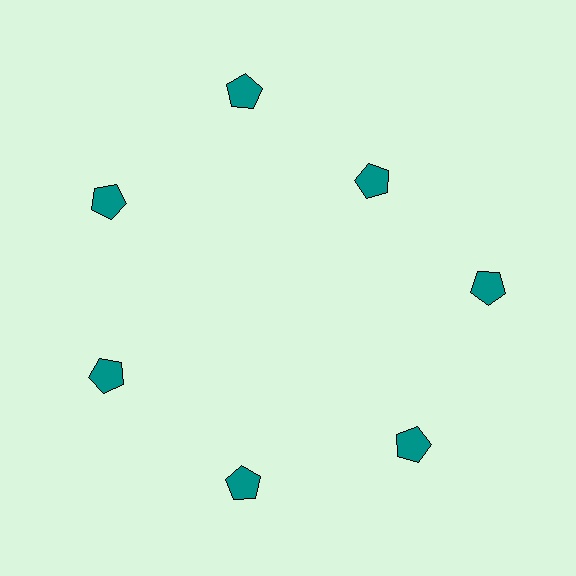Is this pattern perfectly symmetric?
No. The 7 teal pentagons are arranged in a ring, but one element near the 1 o'clock position is pulled inward toward the center, breaking the 7-fold rotational symmetry.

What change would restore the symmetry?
The symmetry would be restored by moving it outward, back onto the ring so that all 7 pentagons sit at equal angles and equal distance from the center.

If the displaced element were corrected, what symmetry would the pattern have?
It would have 7-fold rotational symmetry — the pattern would map onto itself every 51 degrees.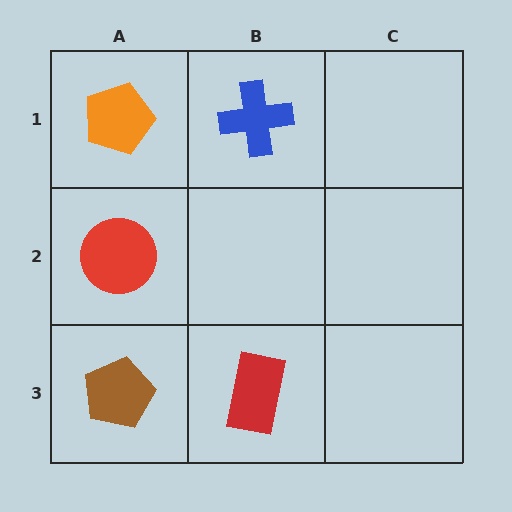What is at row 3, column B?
A red rectangle.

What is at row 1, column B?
A blue cross.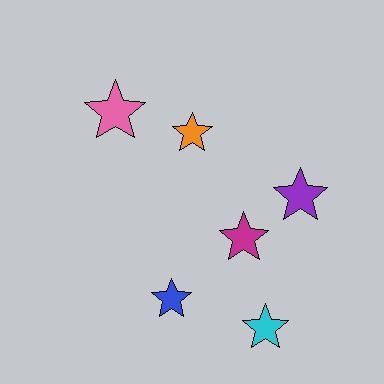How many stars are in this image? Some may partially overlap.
There are 6 stars.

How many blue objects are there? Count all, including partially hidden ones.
There is 1 blue object.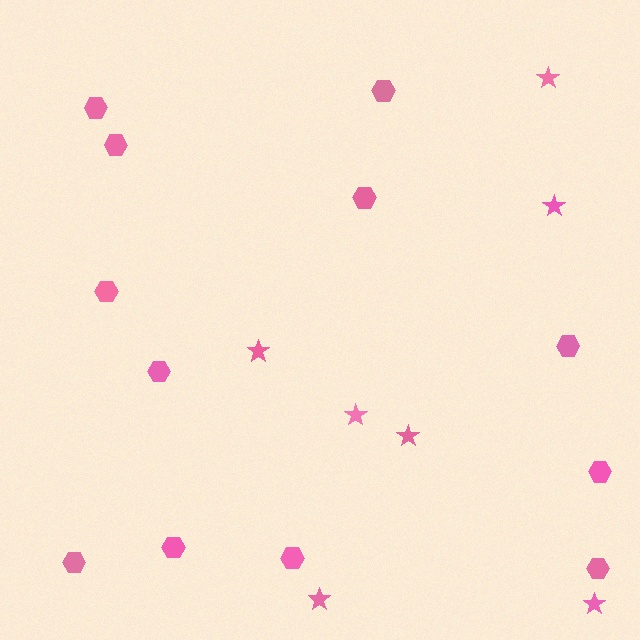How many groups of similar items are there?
There are 2 groups: one group of hexagons (12) and one group of stars (7).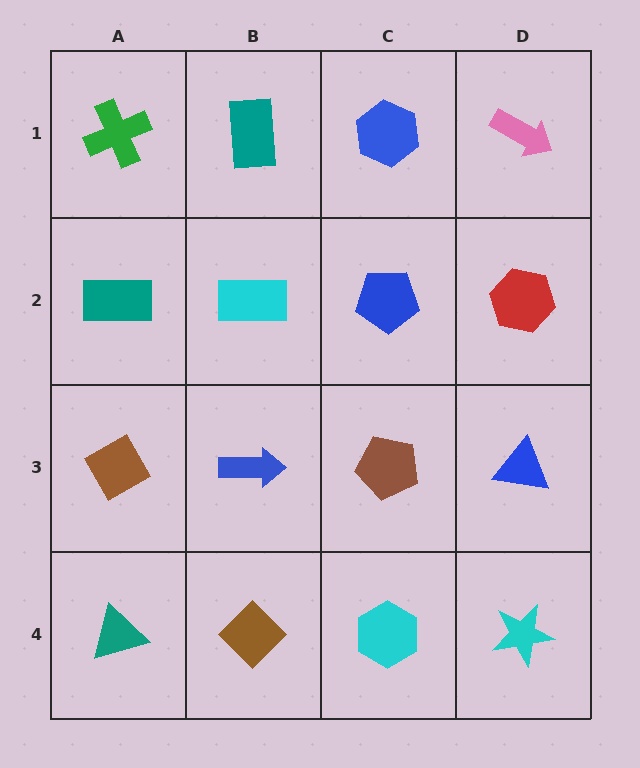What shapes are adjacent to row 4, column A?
A brown diamond (row 3, column A), a brown diamond (row 4, column B).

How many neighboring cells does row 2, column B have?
4.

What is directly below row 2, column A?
A brown diamond.